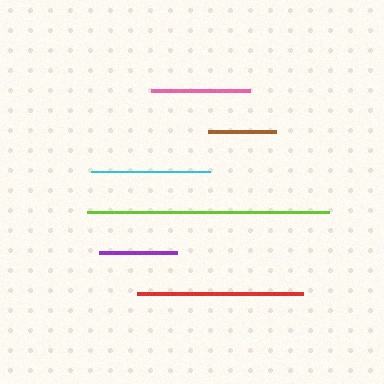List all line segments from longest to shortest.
From longest to shortest: lime, red, cyan, pink, purple, brown.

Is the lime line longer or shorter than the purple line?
The lime line is longer than the purple line.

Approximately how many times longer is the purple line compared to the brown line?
The purple line is approximately 1.2 times the length of the brown line.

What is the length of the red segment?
The red segment is approximately 167 pixels long.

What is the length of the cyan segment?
The cyan segment is approximately 119 pixels long.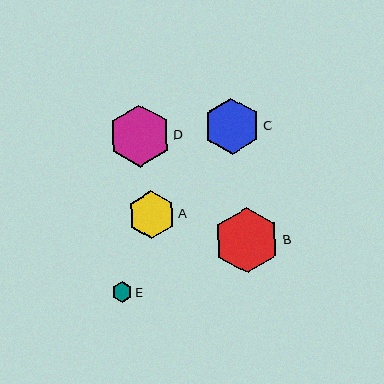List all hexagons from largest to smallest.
From largest to smallest: B, D, C, A, E.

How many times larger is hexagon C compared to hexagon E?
Hexagon C is approximately 2.8 times the size of hexagon E.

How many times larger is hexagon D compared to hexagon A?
Hexagon D is approximately 1.3 times the size of hexagon A.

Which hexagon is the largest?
Hexagon B is the largest with a size of approximately 66 pixels.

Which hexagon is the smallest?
Hexagon E is the smallest with a size of approximately 20 pixels.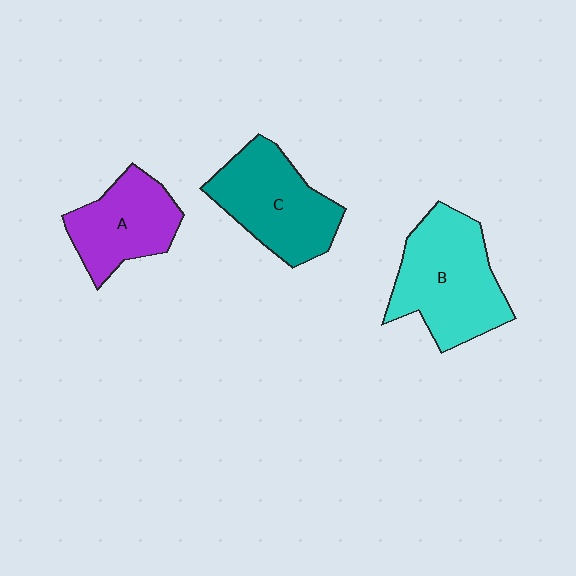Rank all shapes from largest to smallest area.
From largest to smallest: B (cyan), C (teal), A (purple).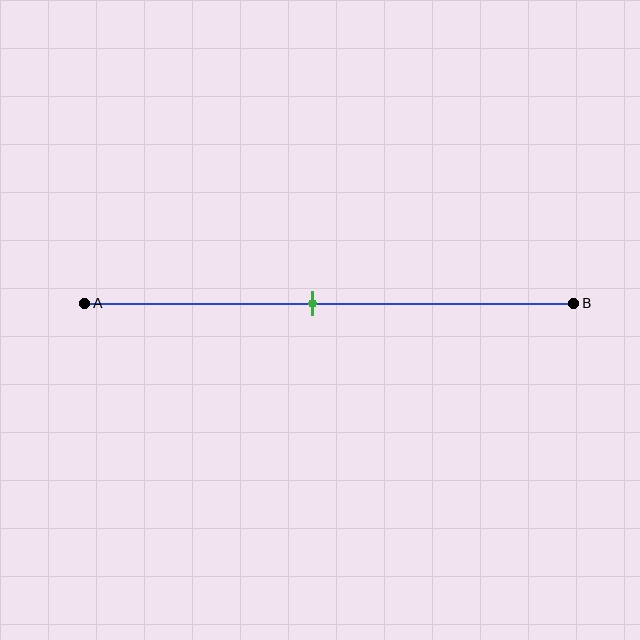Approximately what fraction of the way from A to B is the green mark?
The green mark is approximately 45% of the way from A to B.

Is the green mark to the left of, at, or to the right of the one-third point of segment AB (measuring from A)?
The green mark is to the right of the one-third point of segment AB.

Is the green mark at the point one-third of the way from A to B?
No, the mark is at about 45% from A, not at the 33% one-third point.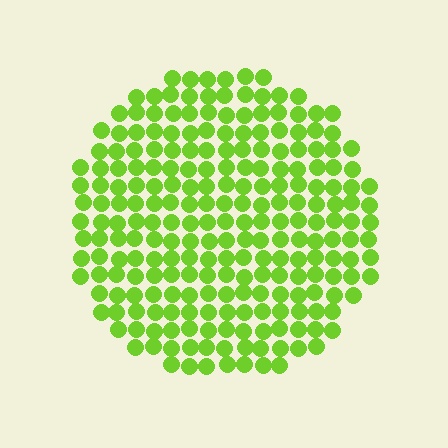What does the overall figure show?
The overall figure shows a circle.